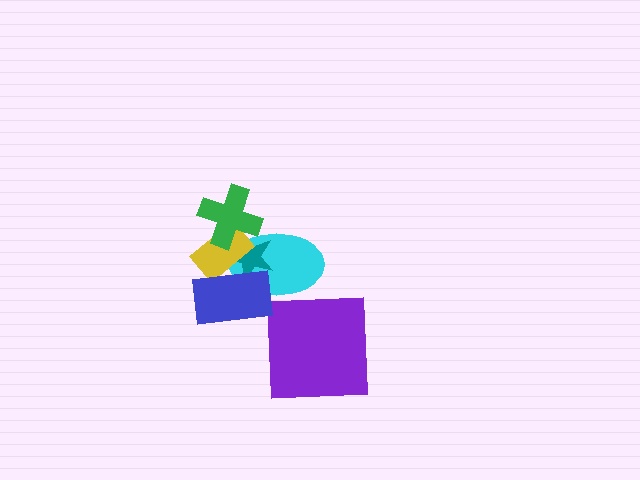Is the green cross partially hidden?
No, no other shape covers it.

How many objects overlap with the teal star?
4 objects overlap with the teal star.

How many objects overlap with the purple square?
0 objects overlap with the purple square.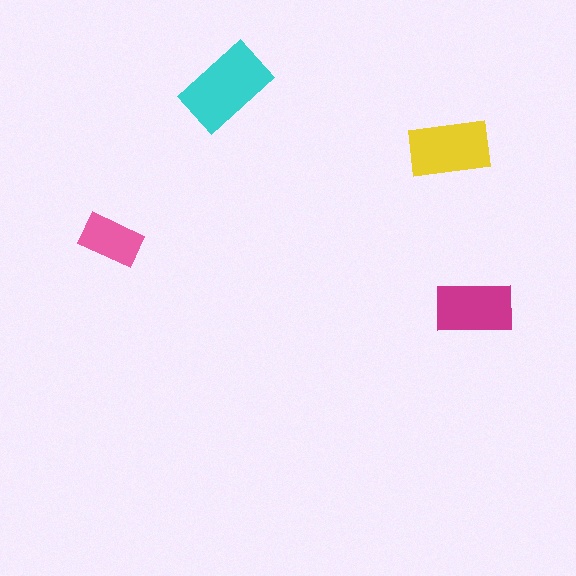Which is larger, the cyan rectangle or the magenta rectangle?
The cyan one.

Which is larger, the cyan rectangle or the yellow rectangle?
The cyan one.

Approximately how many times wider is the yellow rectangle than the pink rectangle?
About 1.5 times wider.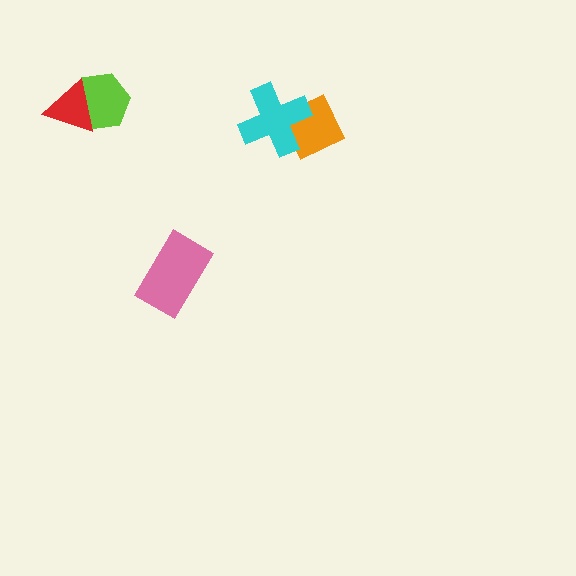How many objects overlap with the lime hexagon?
1 object overlaps with the lime hexagon.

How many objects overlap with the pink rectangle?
0 objects overlap with the pink rectangle.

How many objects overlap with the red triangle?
1 object overlaps with the red triangle.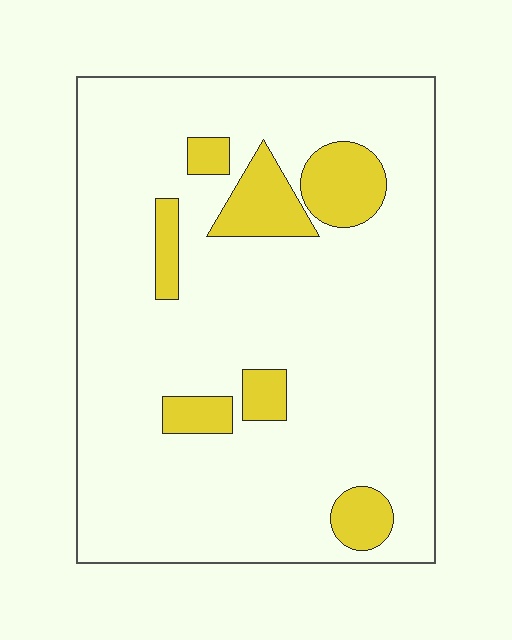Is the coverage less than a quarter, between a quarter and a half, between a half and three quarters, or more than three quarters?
Less than a quarter.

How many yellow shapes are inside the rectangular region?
7.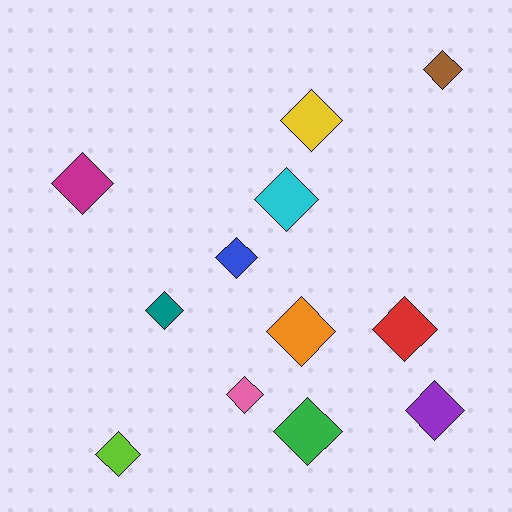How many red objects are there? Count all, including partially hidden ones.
There is 1 red object.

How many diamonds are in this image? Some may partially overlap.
There are 12 diamonds.